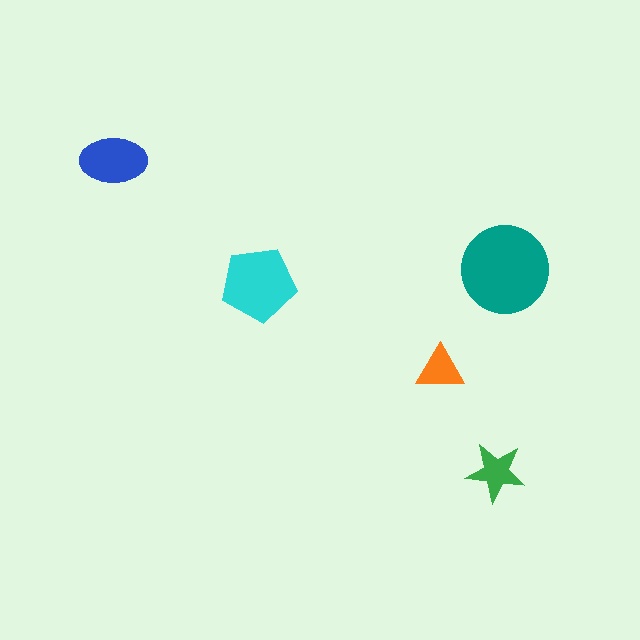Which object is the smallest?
The orange triangle.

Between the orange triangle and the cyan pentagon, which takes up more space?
The cyan pentagon.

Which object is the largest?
The teal circle.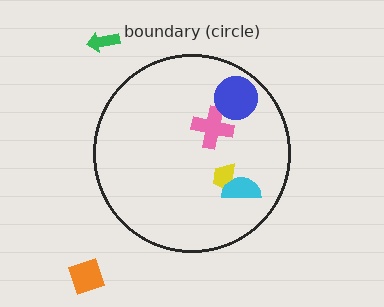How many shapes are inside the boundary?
4 inside, 2 outside.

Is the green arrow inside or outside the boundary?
Outside.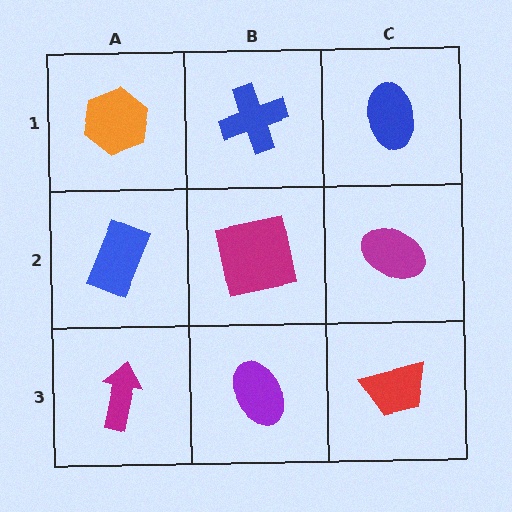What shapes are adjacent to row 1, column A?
A blue rectangle (row 2, column A), a blue cross (row 1, column B).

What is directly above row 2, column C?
A blue ellipse.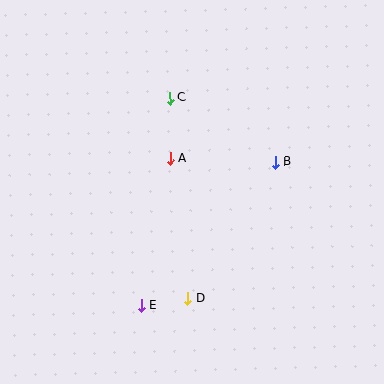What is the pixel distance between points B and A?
The distance between B and A is 105 pixels.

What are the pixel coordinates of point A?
Point A is at (170, 158).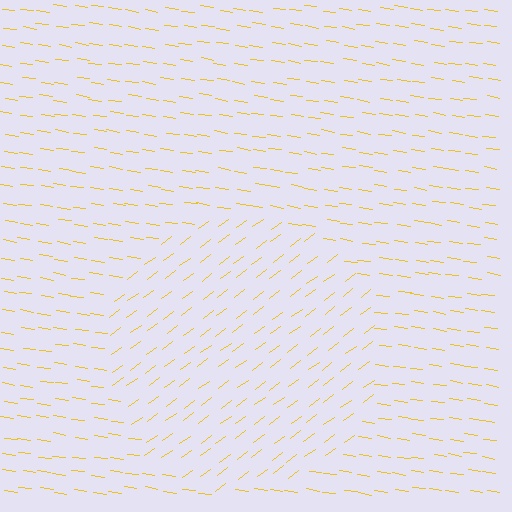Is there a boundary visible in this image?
Yes, there is a texture boundary formed by a change in line orientation.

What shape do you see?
I see a circle.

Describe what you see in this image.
The image is filled with small yellow line segments. A circle region in the image has lines oriented differently from the surrounding lines, creating a visible texture boundary.